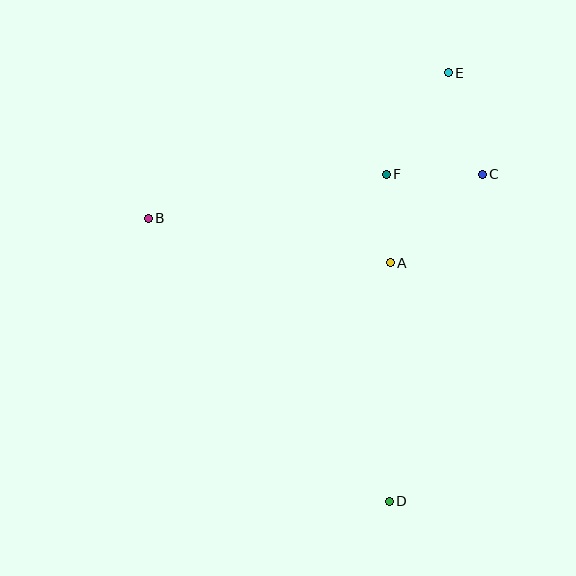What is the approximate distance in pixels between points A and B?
The distance between A and B is approximately 246 pixels.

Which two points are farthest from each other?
Points D and E are farthest from each other.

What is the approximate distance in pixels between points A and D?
The distance between A and D is approximately 238 pixels.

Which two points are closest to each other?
Points A and F are closest to each other.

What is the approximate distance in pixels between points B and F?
The distance between B and F is approximately 242 pixels.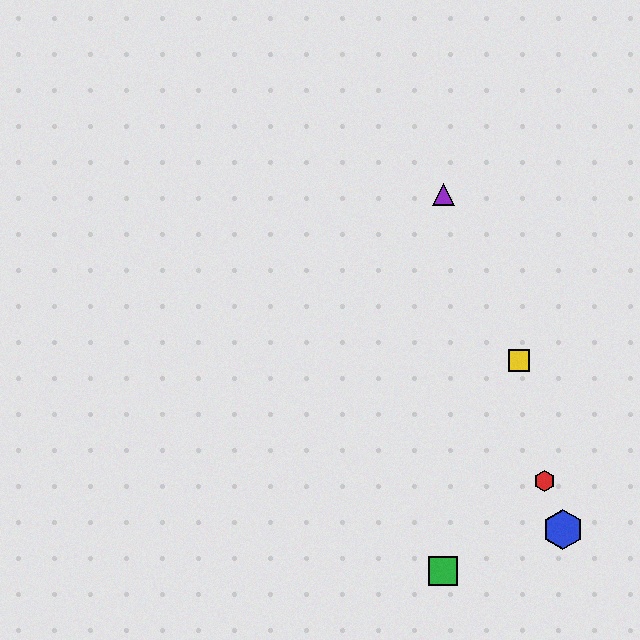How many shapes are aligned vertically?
2 shapes (the green square, the purple triangle) are aligned vertically.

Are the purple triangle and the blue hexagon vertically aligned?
No, the purple triangle is at x≈443 and the blue hexagon is at x≈563.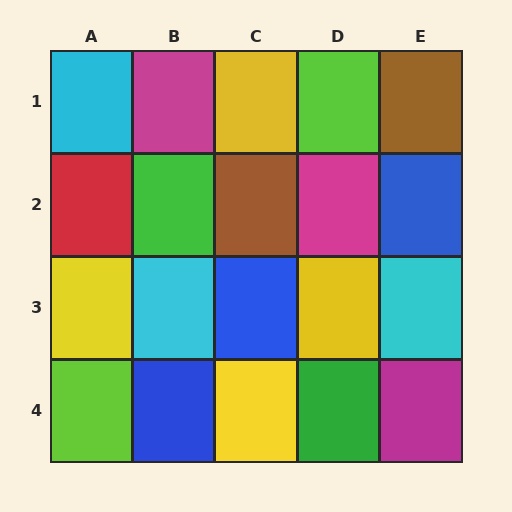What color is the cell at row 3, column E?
Cyan.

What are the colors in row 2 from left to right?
Red, green, brown, magenta, blue.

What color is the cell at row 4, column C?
Yellow.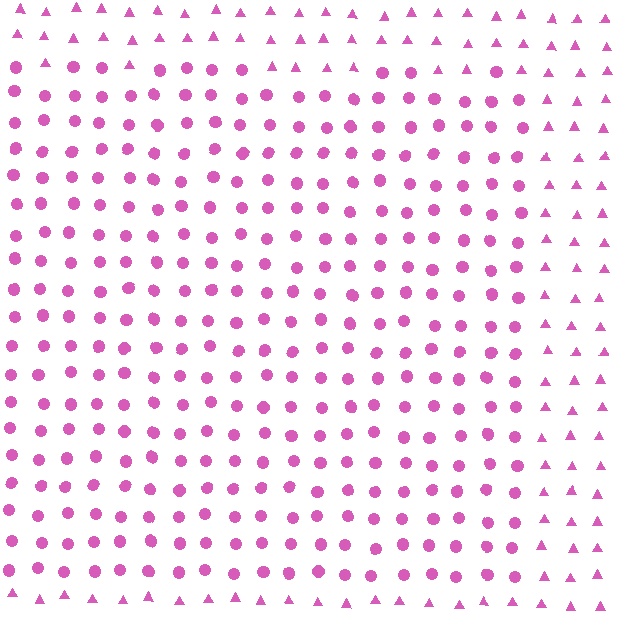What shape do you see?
I see a rectangle.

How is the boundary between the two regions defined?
The boundary is defined by a change in element shape: circles inside vs. triangles outside. All elements share the same color and spacing.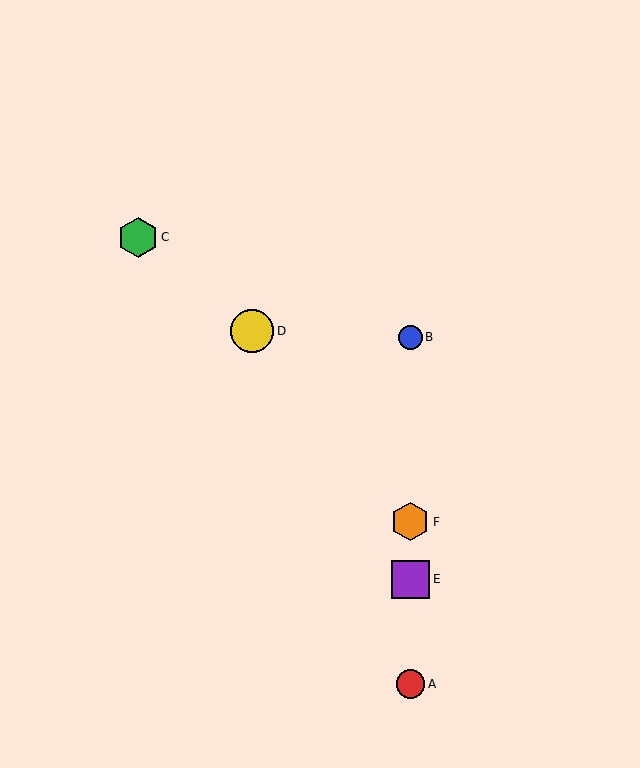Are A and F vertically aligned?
Yes, both are at x≈410.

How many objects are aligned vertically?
4 objects (A, B, E, F) are aligned vertically.